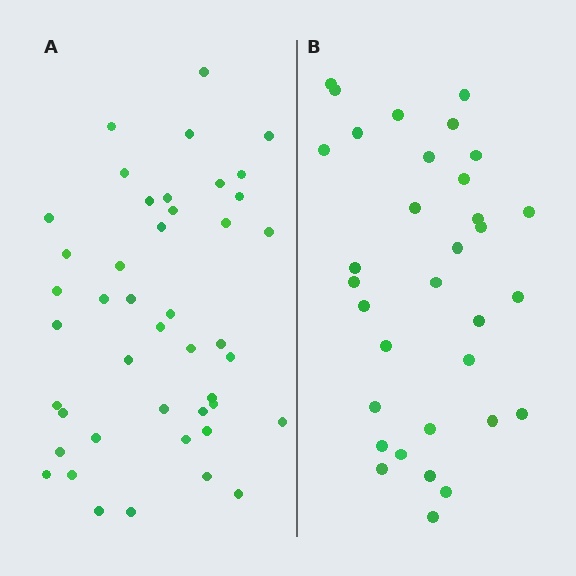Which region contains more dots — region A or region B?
Region A (the left region) has more dots.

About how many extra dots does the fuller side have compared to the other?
Region A has roughly 12 or so more dots than region B.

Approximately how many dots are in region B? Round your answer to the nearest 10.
About 30 dots. (The exact count is 33, which rounds to 30.)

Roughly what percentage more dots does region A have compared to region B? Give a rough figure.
About 35% more.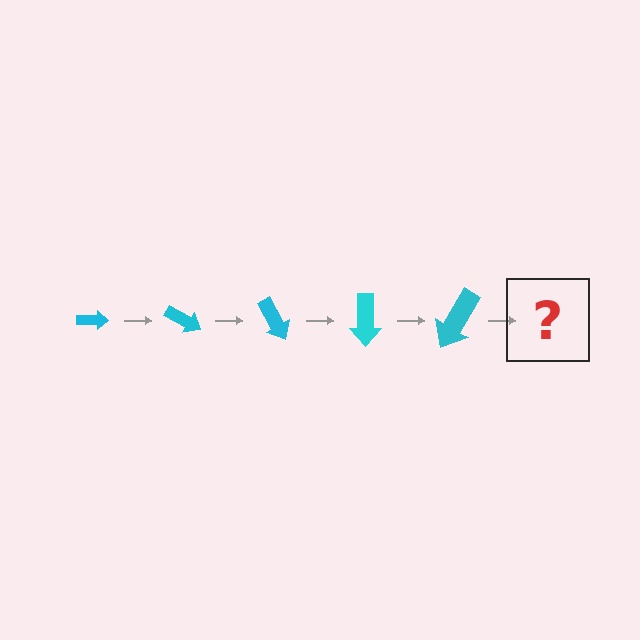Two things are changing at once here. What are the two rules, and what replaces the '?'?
The two rules are that the arrow grows larger each step and it rotates 30 degrees each step. The '?' should be an arrow, larger than the previous one and rotated 150 degrees from the start.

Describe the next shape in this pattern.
It should be an arrow, larger than the previous one and rotated 150 degrees from the start.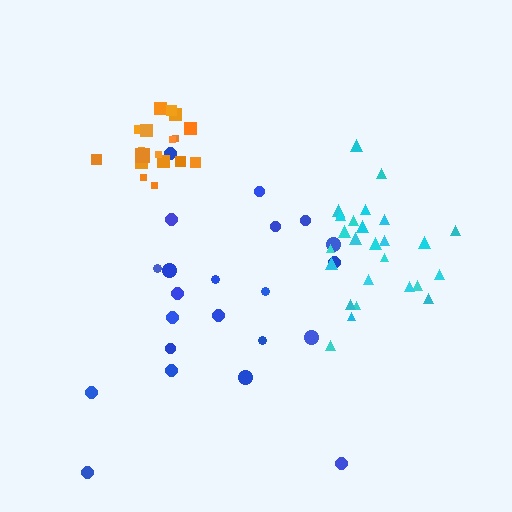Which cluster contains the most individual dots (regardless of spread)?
Cyan (27).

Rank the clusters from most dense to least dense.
orange, cyan, blue.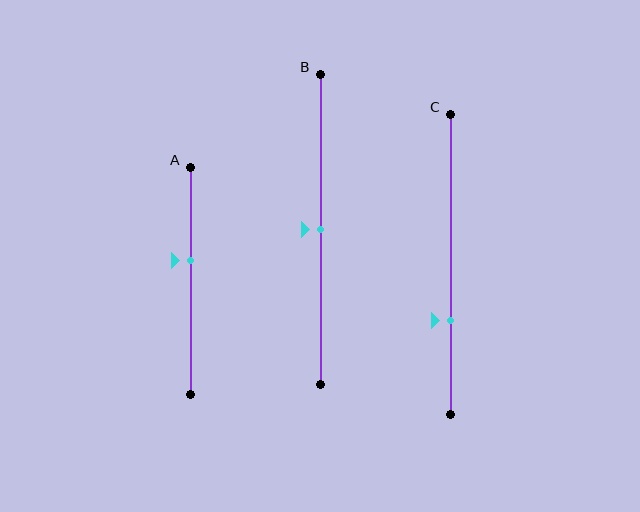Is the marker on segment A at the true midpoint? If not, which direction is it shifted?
No, the marker on segment A is shifted upward by about 9% of the segment length.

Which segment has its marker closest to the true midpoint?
Segment B has its marker closest to the true midpoint.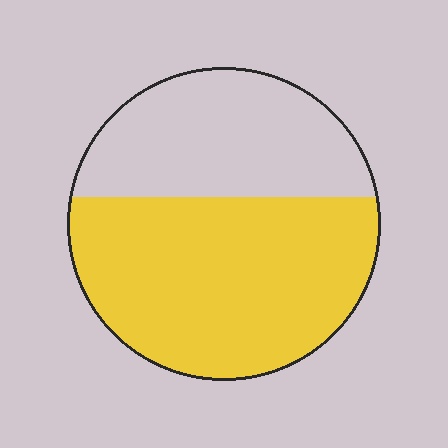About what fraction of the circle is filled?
About three fifths (3/5).